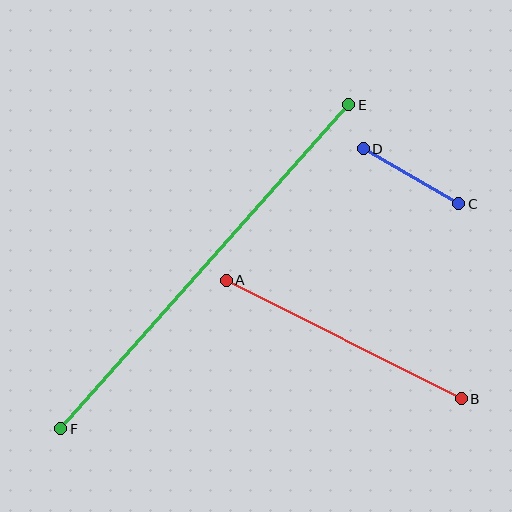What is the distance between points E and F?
The distance is approximately 433 pixels.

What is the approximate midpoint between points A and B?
The midpoint is at approximately (344, 339) pixels.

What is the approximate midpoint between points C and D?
The midpoint is at approximately (411, 176) pixels.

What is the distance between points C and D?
The distance is approximately 110 pixels.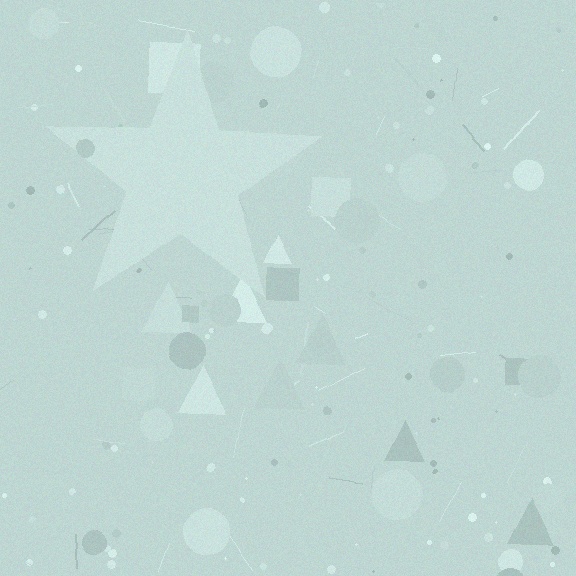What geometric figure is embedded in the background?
A star is embedded in the background.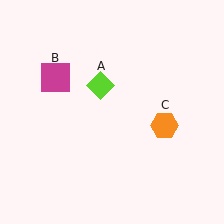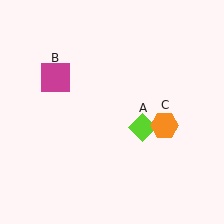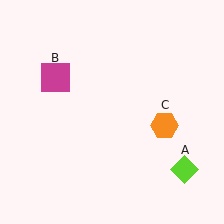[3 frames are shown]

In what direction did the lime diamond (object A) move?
The lime diamond (object A) moved down and to the right.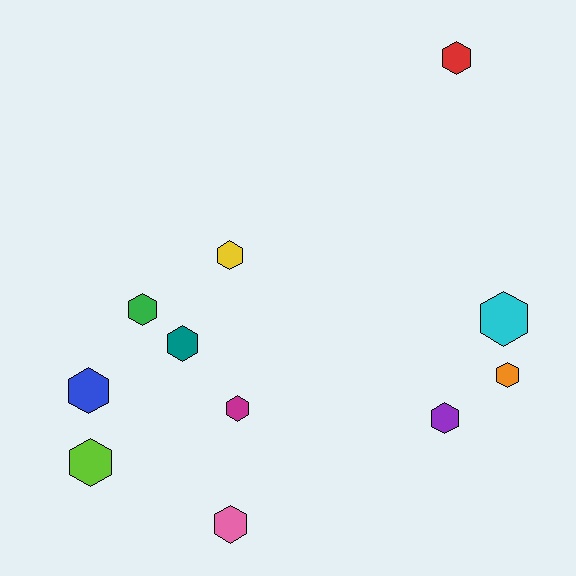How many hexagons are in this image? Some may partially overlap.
There are 11 hexagons.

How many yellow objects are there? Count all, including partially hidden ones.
There is 1 yellow object.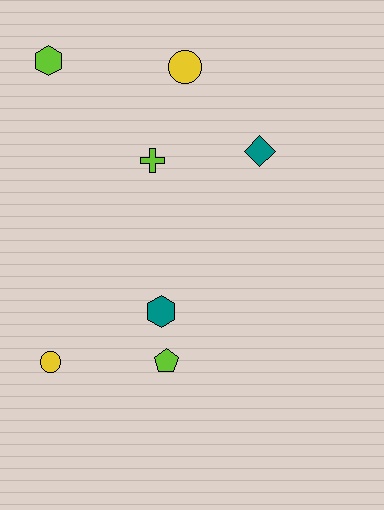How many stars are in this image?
There are no stars.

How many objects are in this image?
There are 7 objects.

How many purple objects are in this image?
There are no purple objects.